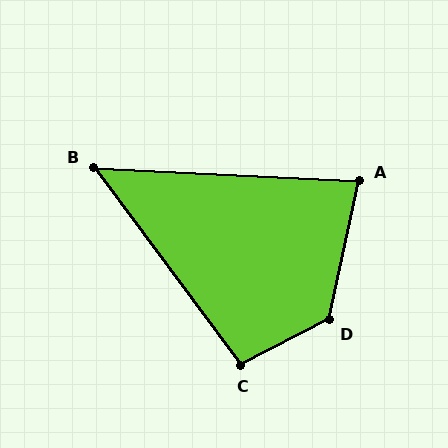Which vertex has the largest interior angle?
D, at approximately 129 degrees.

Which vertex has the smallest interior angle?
B, at approximately 51 degrees.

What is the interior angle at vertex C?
Approximately 99 degrees (obtuse).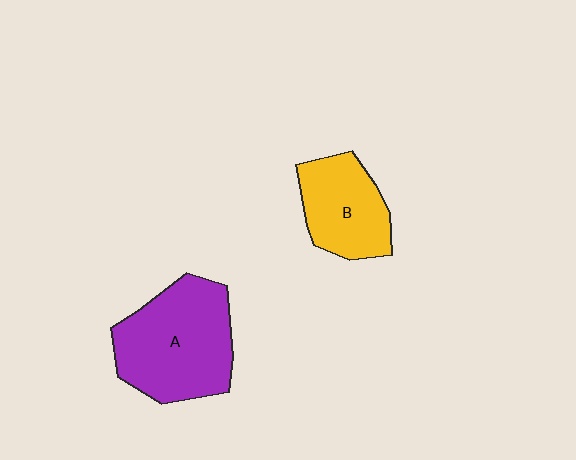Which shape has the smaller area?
Shape B (yellow).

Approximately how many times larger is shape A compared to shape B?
Approximately 1.6 times.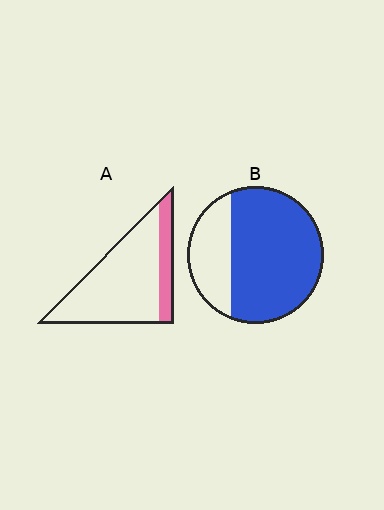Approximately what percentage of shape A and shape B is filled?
A is approximately 20% and B is approximately 70%.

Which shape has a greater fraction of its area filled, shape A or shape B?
Shape B.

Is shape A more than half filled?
No.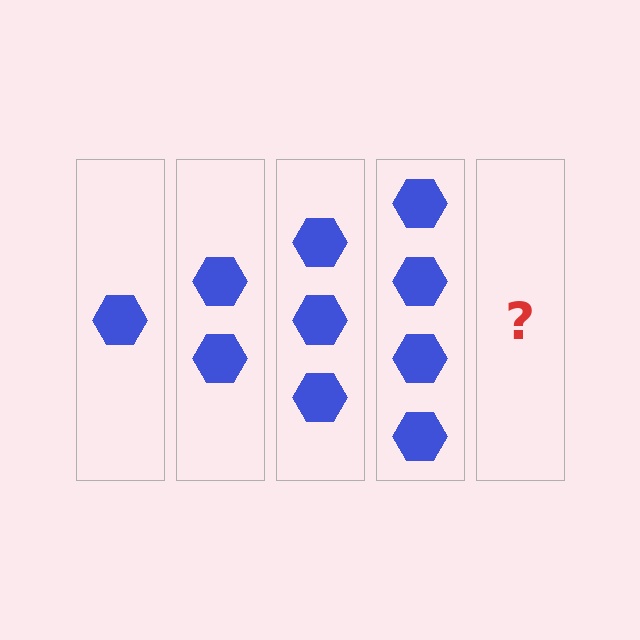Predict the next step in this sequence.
The next step is 5 hexagons.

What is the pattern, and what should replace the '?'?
The pattern is that each step adds one more hexagon. The '?' should be 5 hexagons.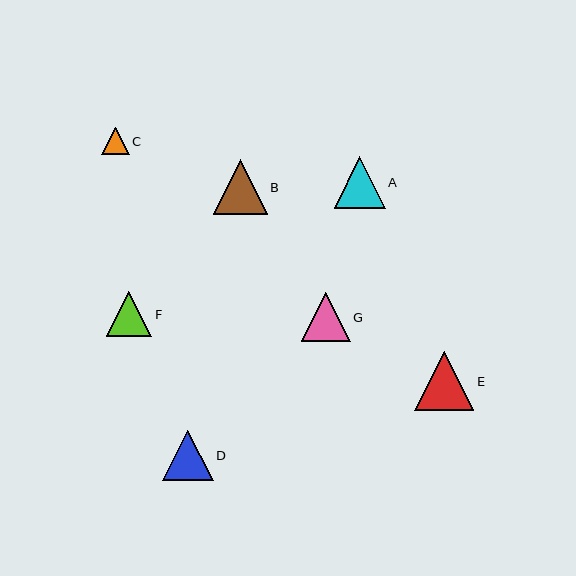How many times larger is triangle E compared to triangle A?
Triangle E is approximately 1.2 times the size of triangle A.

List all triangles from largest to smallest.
From largest to smallest: E, B, A, D, G, F, C.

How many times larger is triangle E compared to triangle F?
Triangle E is approximately 1.3 times the size of triangle F.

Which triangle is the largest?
Triangle E is the largest with a size of approximately 59 pixels.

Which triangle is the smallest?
Triangle C is the smallest with a size of approximately 27 pixels.